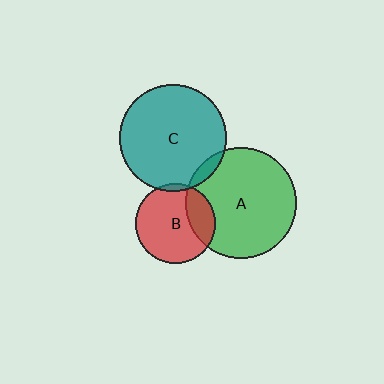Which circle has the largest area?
Circle A (green).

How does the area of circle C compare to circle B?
Approximately 1.8 times.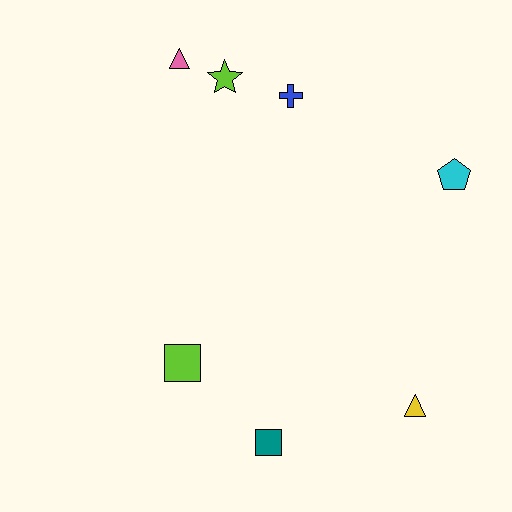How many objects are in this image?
There are 7 objects.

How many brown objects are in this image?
There are no brown objects.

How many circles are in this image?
There are no circles.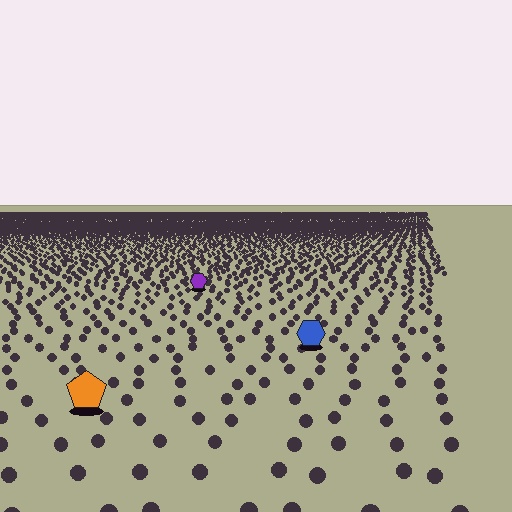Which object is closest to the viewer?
The orange pentagon is closest. The texture marks near it are larger and more spread out.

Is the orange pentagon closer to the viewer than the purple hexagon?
Yes. The orange pentagon is closer — you can tell from the texture gradient: the ground texture is coarser near it.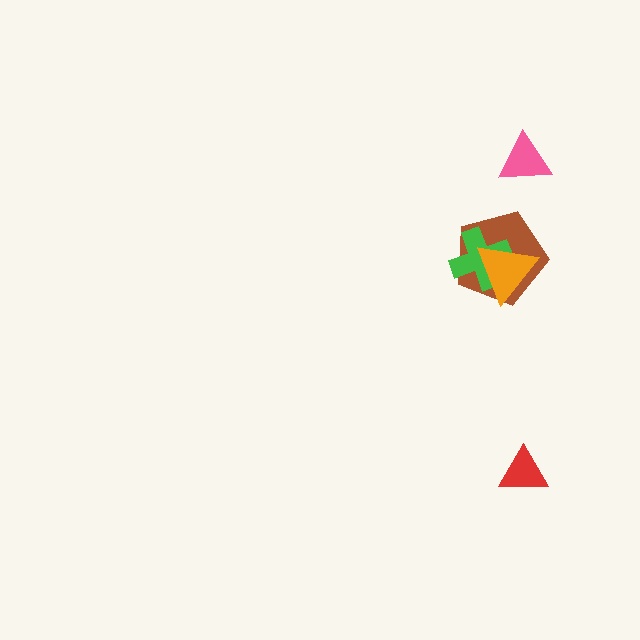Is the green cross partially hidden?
Yes, it is partially covered by another shape.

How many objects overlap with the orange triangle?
2 objects overlap with the orange triangle.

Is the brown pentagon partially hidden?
Yes, it is partially covered by another shape.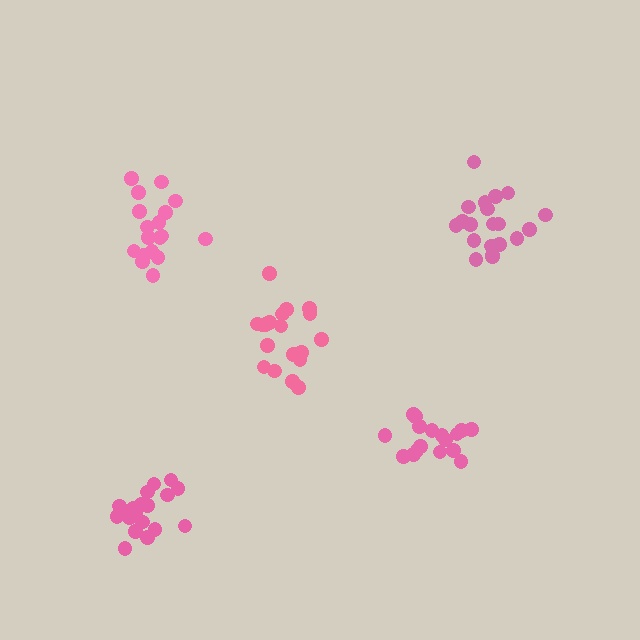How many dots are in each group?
Group 1: 17 dots, Group 2: 18 dots, Group 3: 20 dots, Group 4: 20 dots, Group 5: 19 dots (94 total).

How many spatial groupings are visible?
There are 5 spatial groupings.